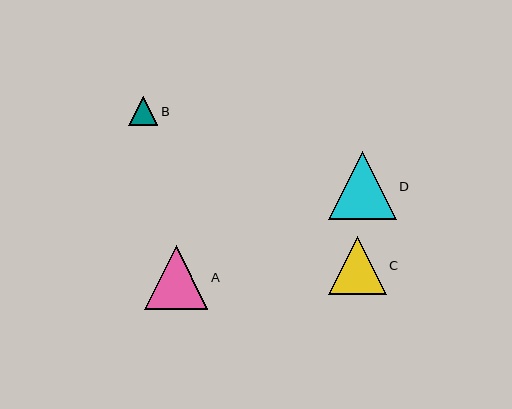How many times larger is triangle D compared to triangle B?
Triangle D is approximately 2.3 times the size of triangle B.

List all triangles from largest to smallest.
From largest to smallest: D, A, C, B.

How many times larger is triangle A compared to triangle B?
Triangle A is approximately 2.2 times the size of triangle B.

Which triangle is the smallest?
Triangle B is the smallest with a size of approximately 29 pixels.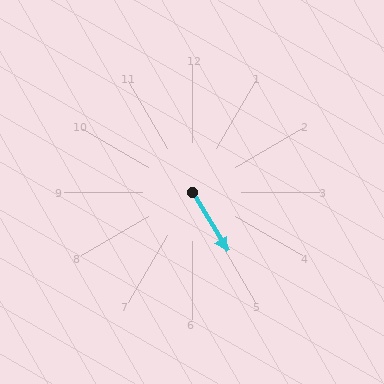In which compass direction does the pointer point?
Southeast.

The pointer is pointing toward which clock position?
Roughly 5 o'clock.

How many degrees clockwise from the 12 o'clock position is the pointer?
Approximately 149 degrees.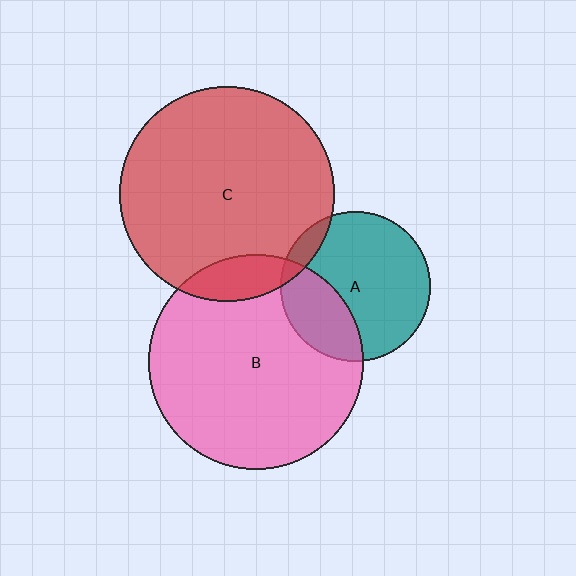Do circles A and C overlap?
Yes.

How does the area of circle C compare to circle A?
Approximately 2.1 times.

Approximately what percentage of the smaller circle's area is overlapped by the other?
Approximately 10%.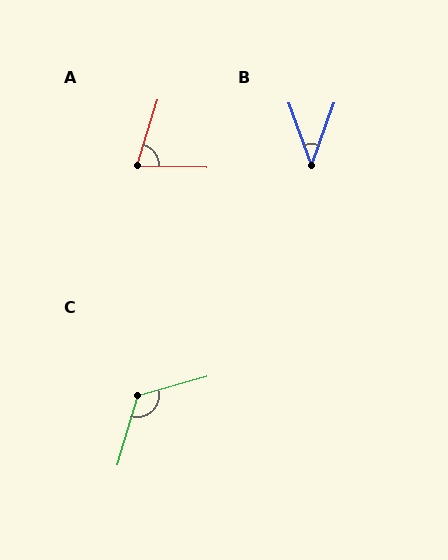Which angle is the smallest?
B, at approximately 39 degrees.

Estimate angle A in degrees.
Approximately 74 degrees.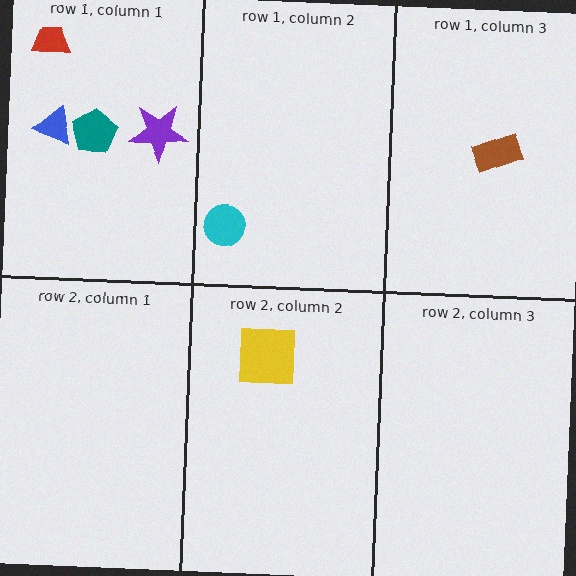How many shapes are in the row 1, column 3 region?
1.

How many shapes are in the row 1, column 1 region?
4.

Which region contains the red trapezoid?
The row 1, column 1 region.